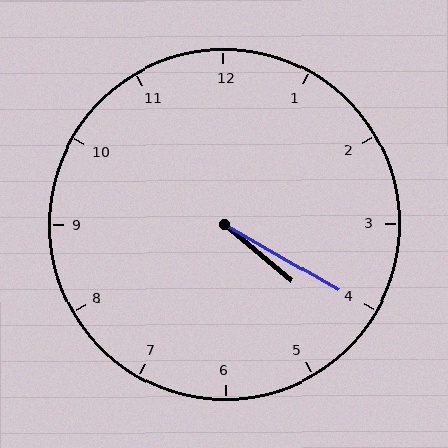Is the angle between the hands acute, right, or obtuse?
It is acute.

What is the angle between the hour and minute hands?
Approximately 10 degrees.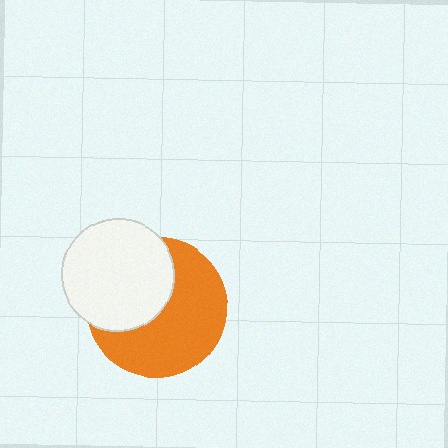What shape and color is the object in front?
The object in front is a white circle.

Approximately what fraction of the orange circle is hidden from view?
Roughly 41% of the orange circle is hidden behind the white circle.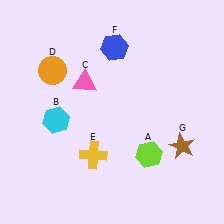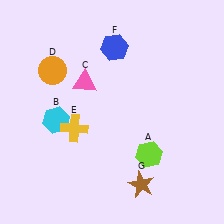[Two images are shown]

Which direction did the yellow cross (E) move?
The yellow cross (E) moved up.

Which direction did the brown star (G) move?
The brown star (G) moved left.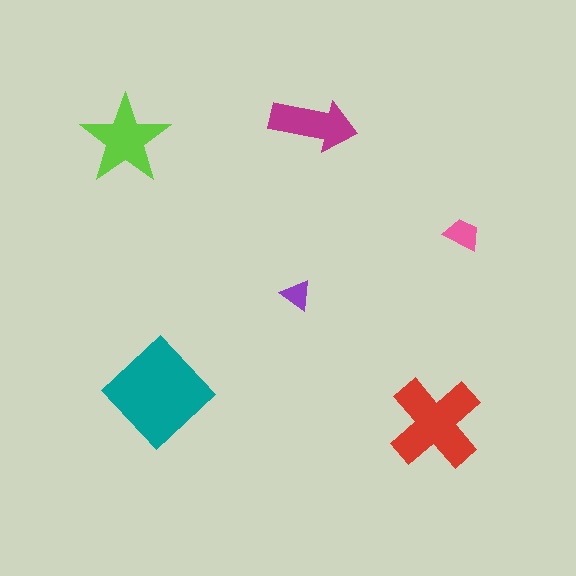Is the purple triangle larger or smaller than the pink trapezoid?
Smaller.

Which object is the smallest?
The purple triangle.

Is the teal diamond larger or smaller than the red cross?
Larger.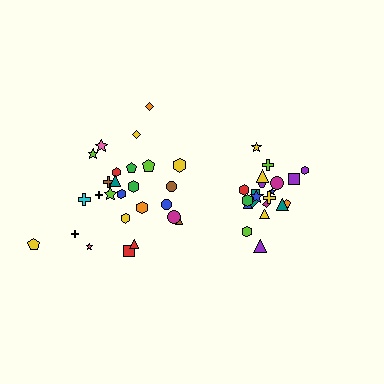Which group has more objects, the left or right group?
The left group.